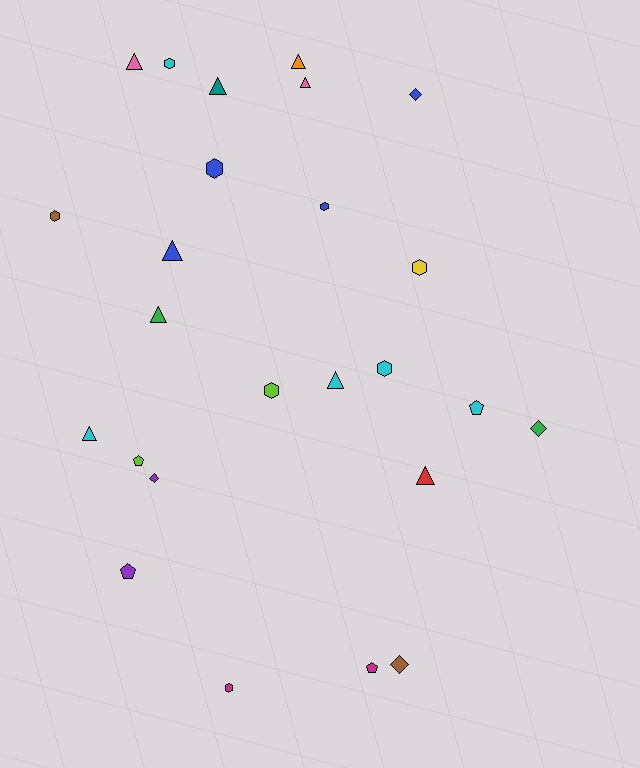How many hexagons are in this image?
There are 8 hexagons.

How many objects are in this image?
There are 25 objects.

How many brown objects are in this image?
There are 2 brown objects.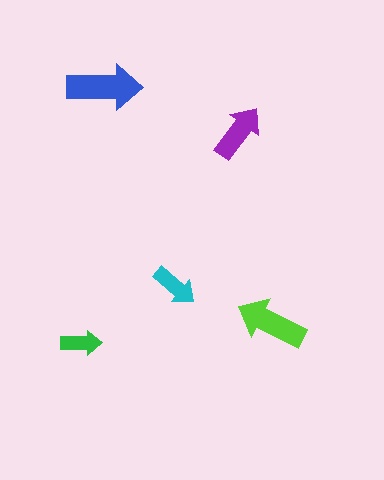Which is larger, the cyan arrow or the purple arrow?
The purple one.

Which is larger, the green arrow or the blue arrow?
The blue one.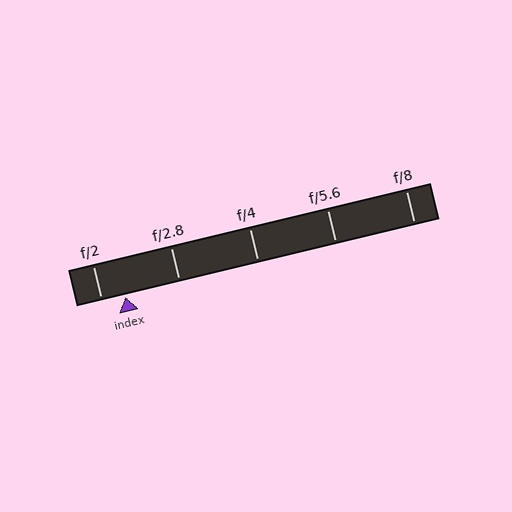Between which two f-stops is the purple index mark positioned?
The index mark is between f/2 and f/2.8.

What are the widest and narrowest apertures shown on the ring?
The widest aperture shown is f/2 and the narrowest is f/8.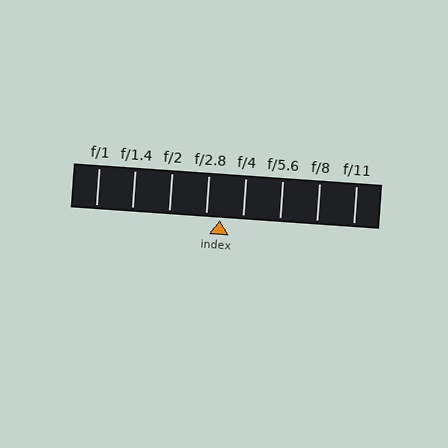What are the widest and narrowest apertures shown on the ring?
The widest aperture shown is f/1 and the narrowest is f/11.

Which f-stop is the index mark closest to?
The index mark is closest to f/2.8.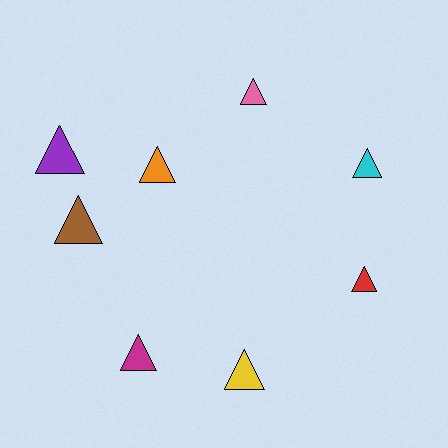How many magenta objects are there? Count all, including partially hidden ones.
There is 1 magenta object.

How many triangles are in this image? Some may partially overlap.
There are 8 triangles.